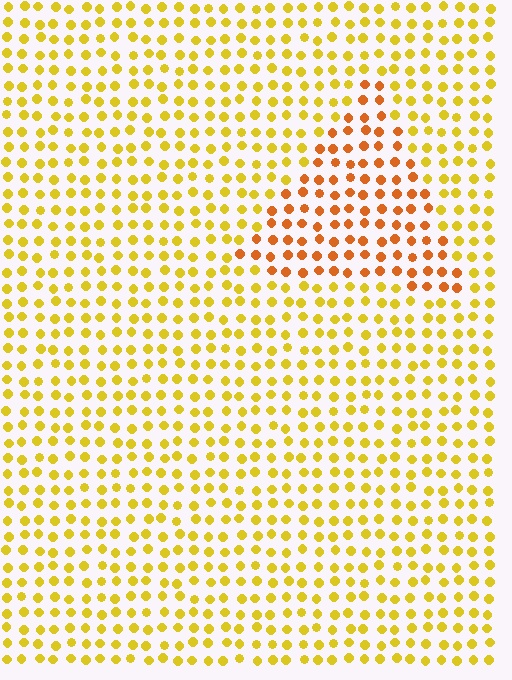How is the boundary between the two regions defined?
The boundary is defined purely by a slight shift in hue (about 31 degrees). Spacing, size, and orientation are identical on both sides.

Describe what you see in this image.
The image is filled with small yellow elements in a uniform arrangement. A triangle-shaped region is visible where the elements are tinted to a slightly different hue, forming a subtle color boundary.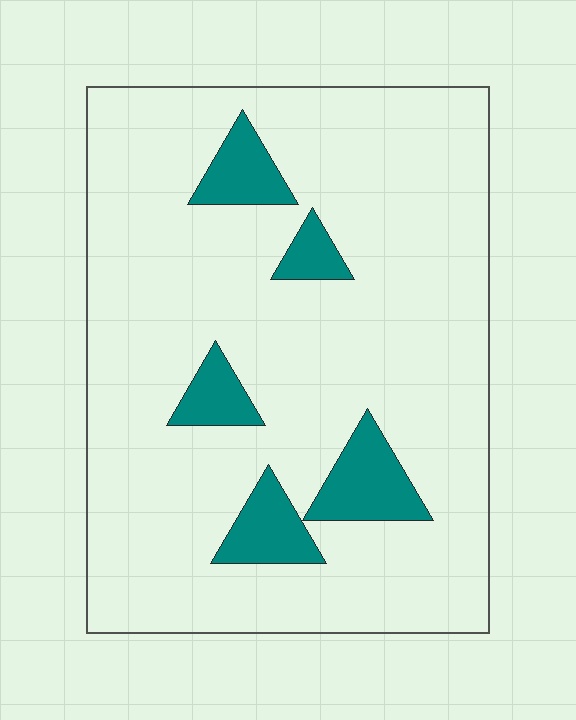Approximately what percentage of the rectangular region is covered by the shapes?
Approximately 10%.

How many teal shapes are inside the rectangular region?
5.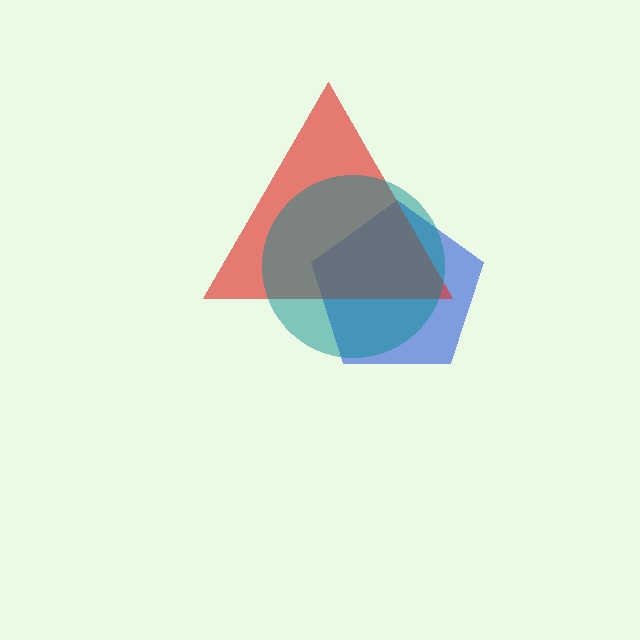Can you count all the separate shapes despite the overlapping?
Yes, there are 3 separate shapes.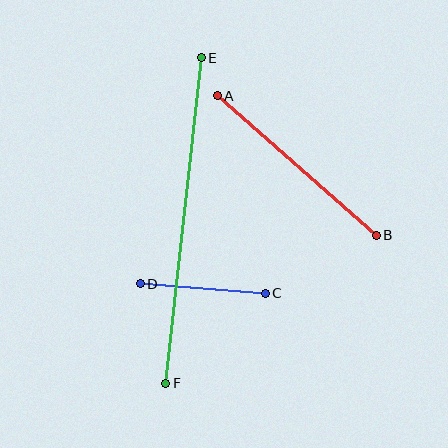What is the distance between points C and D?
The distance is approximately 125 pixels.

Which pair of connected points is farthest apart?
Points E and F are farthest apart.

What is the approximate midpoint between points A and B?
The midpoint is at approximately (297, 165) pixels.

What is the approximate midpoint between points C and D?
The midpoint is at approximately (203, 289) pixels.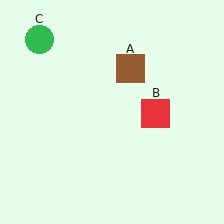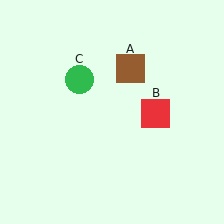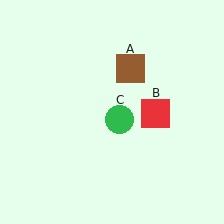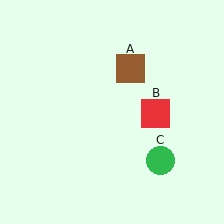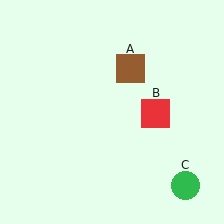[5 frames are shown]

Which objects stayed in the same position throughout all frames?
Brown square (object A) and red square (object B) remained stationary.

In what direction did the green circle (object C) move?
The green circle (object C) moved down and to the right.